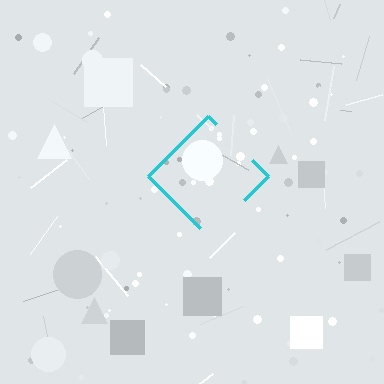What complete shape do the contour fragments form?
The contour fragments form a diamond.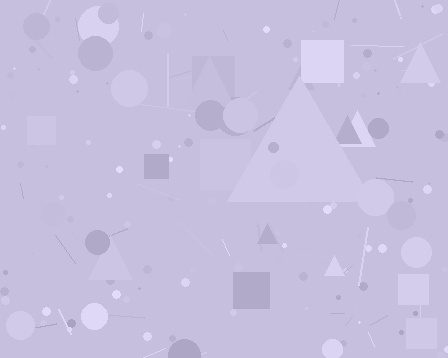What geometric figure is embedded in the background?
A triangle is embedded in the background.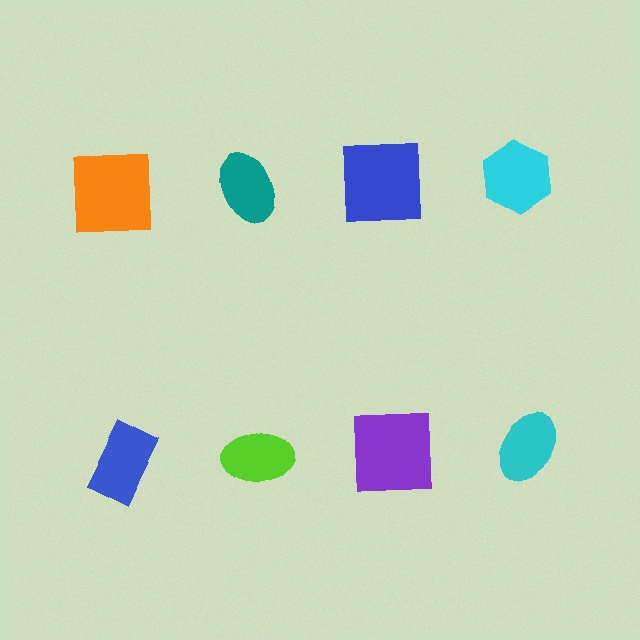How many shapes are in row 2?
4 shapes.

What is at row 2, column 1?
A blue rectangle.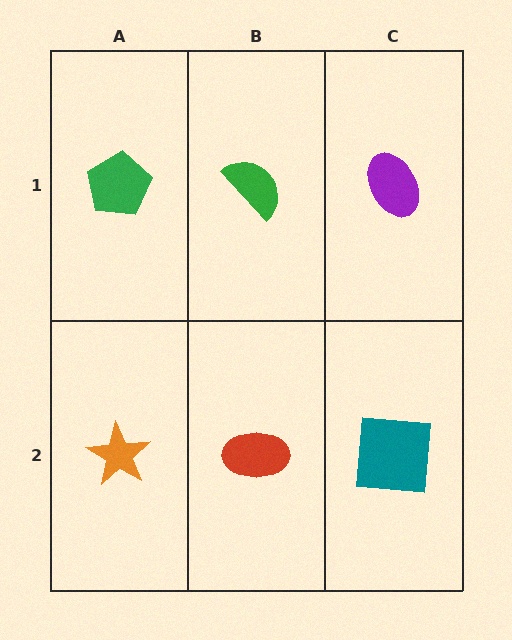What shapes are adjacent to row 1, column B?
A red ellipse (row 2, column B), a green pentagon (row 1, column A), a purple ellipse (row 1, column C).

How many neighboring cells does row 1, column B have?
3.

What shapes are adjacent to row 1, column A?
An orange star (row 2, column A), a green semicircle (row 1, column B).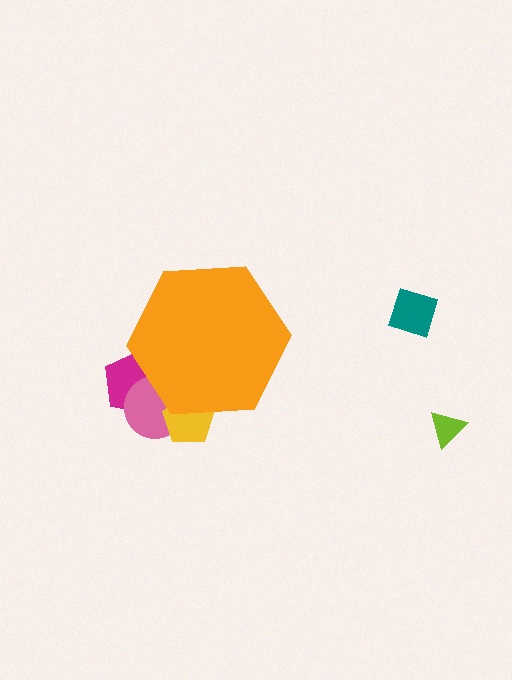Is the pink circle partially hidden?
Yes, the pink circle is partially hidden behind the orange hexagon.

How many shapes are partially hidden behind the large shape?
3 shapes are partially hidden.